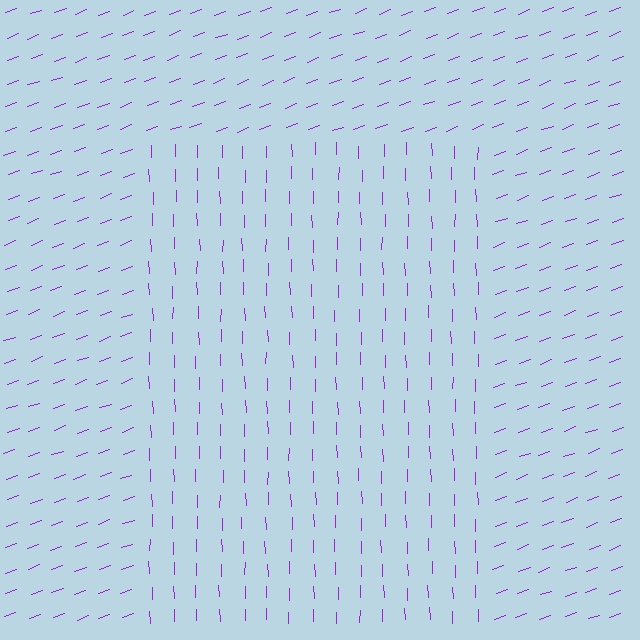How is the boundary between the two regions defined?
The boundary is defined purely by a change in line orientation (approximately 71 degrees difference). All lines are the same color and thickness.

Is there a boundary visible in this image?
Yes, there is a texture boundary formed by a change in line orientation.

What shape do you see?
I see a rectangle.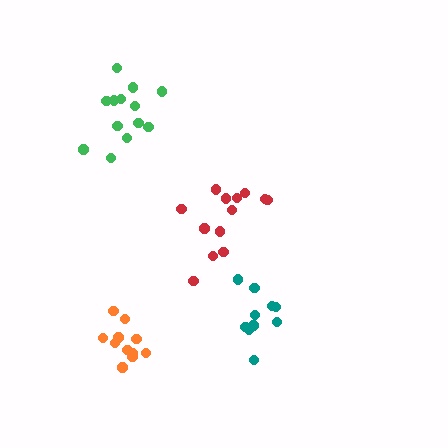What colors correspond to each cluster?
The clusters are colored: orange, teal, green, red.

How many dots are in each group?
Group 1: 11 dots, Group 2: 10 dots, Group 3: 13 dots, Group 4: 13 dots (47 total).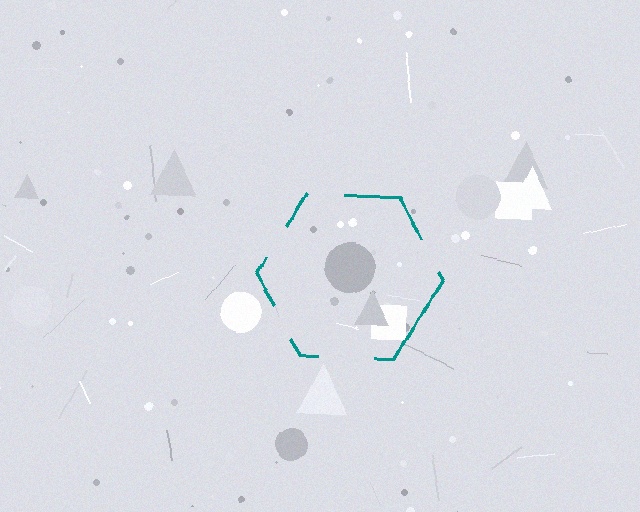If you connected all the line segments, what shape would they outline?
They would outline a hexagon.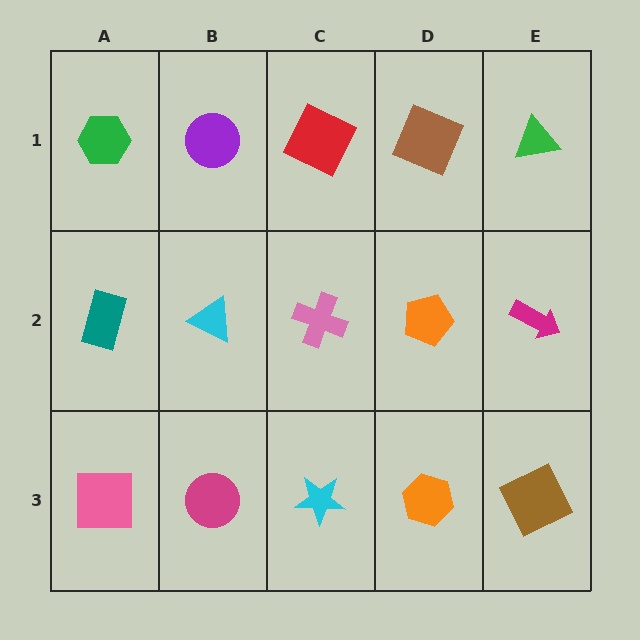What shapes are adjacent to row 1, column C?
A pink cross (row 2, column C), a purple circle (row 1, column B), a brown square (row 1, column D).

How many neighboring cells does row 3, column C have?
3.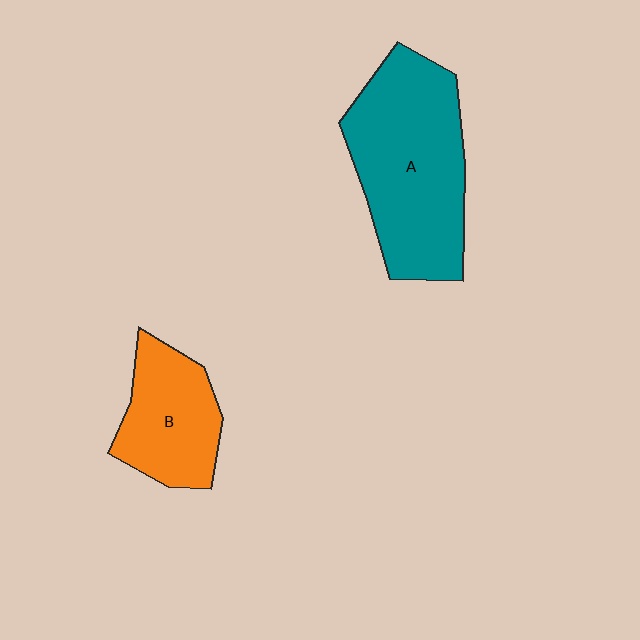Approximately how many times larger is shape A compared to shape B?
Approximately 1.8 times.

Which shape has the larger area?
Shape A (teal).